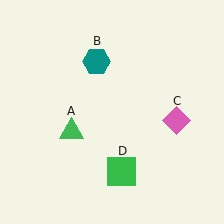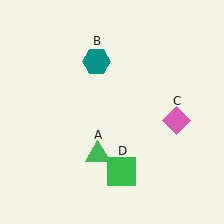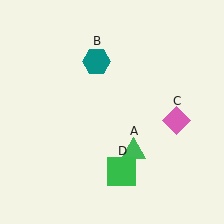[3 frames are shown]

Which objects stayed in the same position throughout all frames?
Teal hexagon (object B) and pink diamond (object C) and green square (object D) remained stationary.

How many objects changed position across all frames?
1 object changed position: green triangle (object A).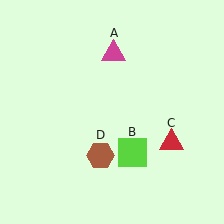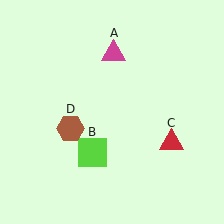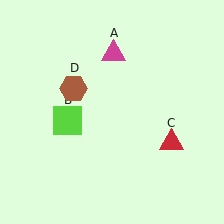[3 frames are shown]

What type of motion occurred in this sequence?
The lime square (object B), brown hexagon (object D) rotated clockwise around the center of the scene.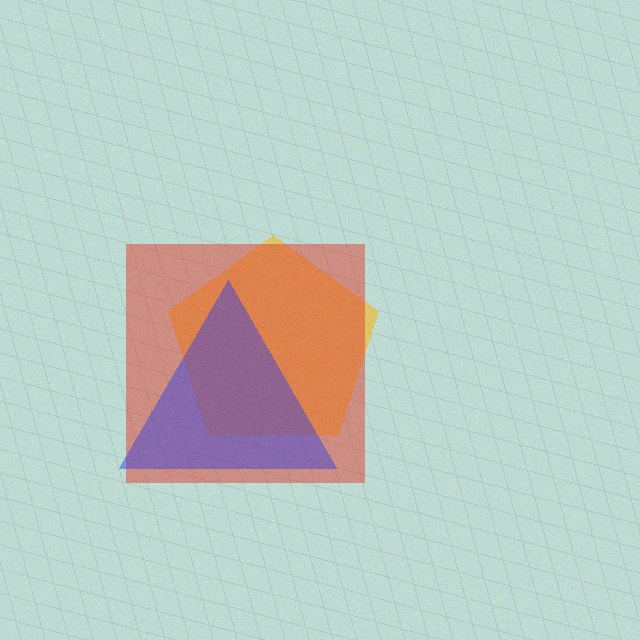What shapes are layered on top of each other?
The layered shapes are: a yellow pentagon, a red square, a blue triangle.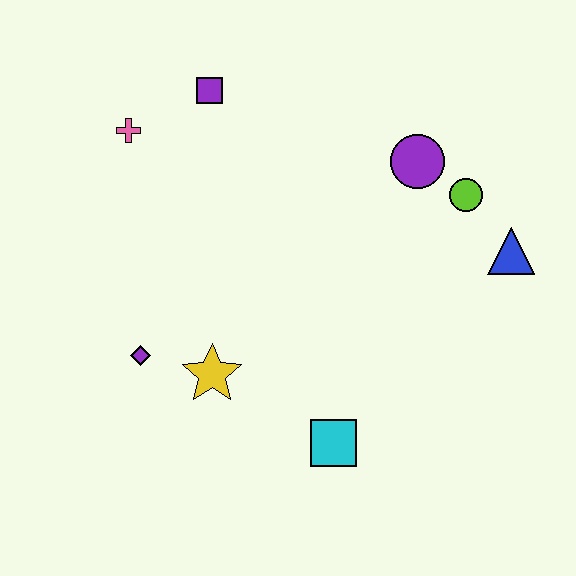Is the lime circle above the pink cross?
No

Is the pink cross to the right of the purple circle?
No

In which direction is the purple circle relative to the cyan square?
The purple circle is above the cyan square.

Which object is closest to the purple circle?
The lime circle is closest to the purple circle.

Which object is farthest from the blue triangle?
The pink cross is farthest from the blue triangle.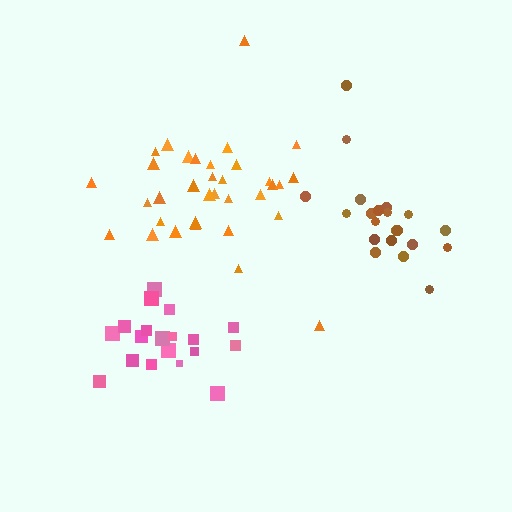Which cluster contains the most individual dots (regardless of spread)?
Orange (34).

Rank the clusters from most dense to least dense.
pink, brown, orange.